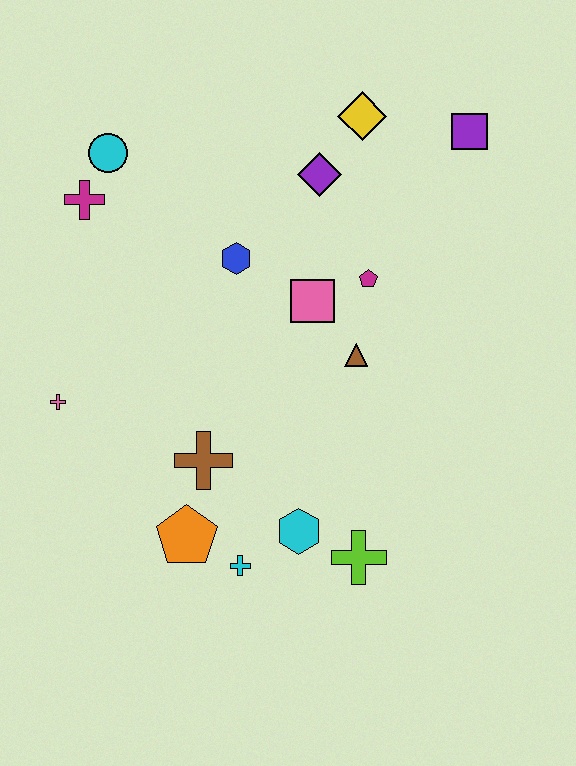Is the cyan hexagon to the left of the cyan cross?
No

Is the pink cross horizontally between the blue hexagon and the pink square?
No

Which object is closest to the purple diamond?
The yellow diamond is closest to the purple diamond.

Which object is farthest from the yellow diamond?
The cyan cross is farthest from the yellow diamond.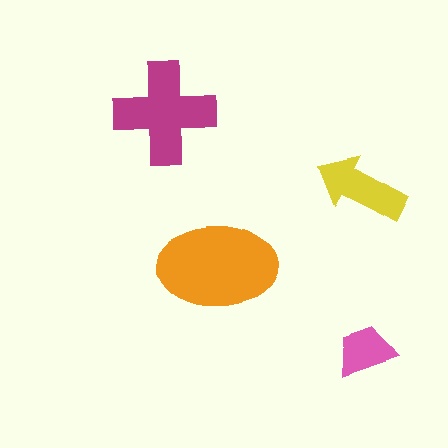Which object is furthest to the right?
The yellow arrow is rightmost.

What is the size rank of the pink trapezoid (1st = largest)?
4th.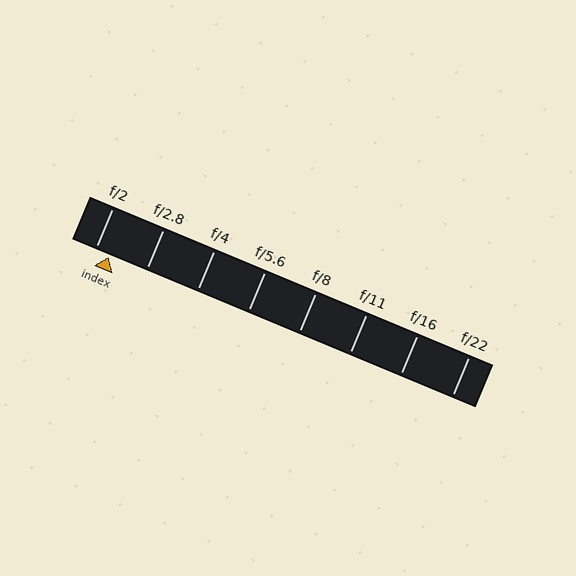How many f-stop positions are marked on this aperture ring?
There are 8 f-stop positions marked.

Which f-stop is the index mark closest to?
The index mark is closest to f/2.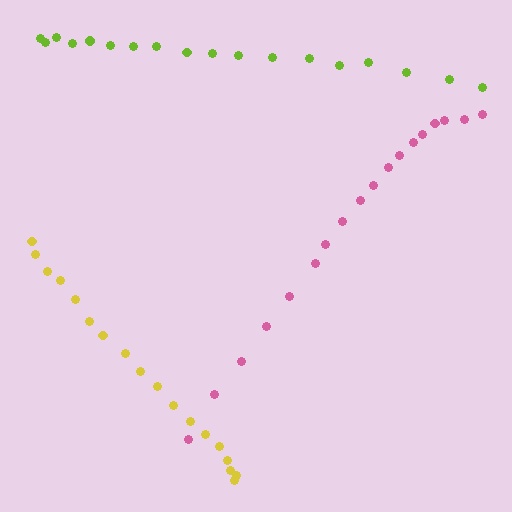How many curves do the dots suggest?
There are 3 distinct paths.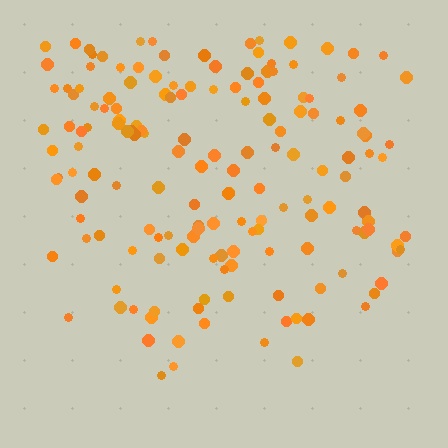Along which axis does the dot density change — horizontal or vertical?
Vertical.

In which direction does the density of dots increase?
From bottom to top, with the top side densest.